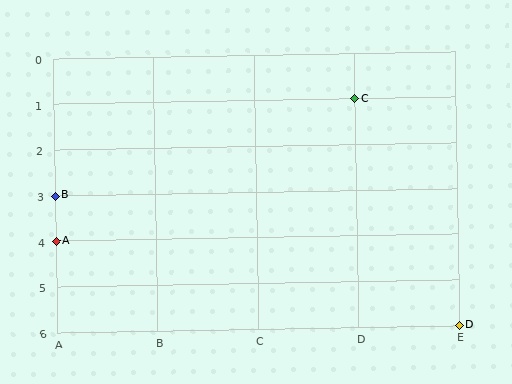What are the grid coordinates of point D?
Point D is at grid coordinates (E, 6).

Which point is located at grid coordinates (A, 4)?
Point A is at (A, 4).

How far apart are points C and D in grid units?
Points C and D are 1 column and 5 rows apart (about 5.1 grid units diagonally).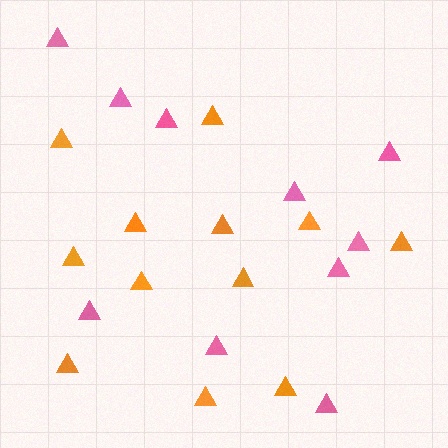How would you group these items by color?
There are 2 groups: one group of orange triangles (12) and one group of pink triangles (10).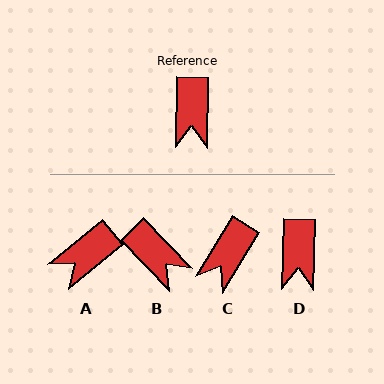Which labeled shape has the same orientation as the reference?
D.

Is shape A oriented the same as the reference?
No, it is off by about 49 degrees.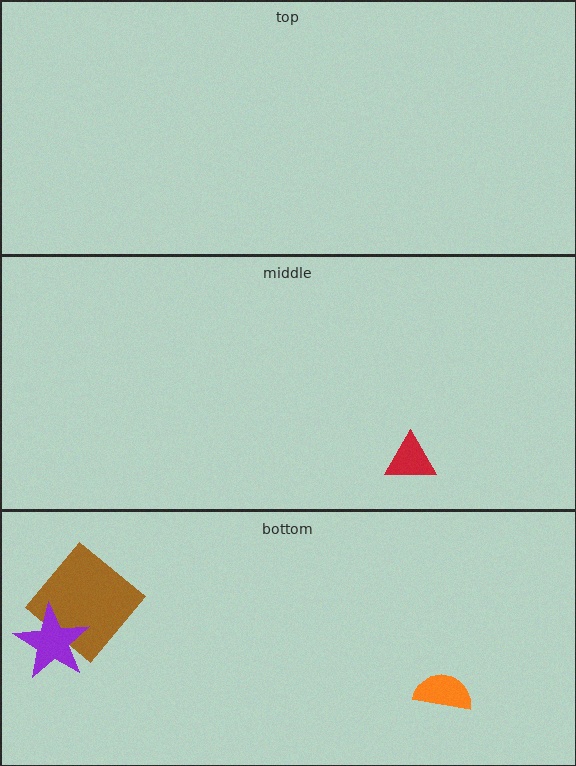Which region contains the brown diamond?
The bottom region.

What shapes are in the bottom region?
The orange semicircle, the brown diamond, the purple star.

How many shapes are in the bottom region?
3.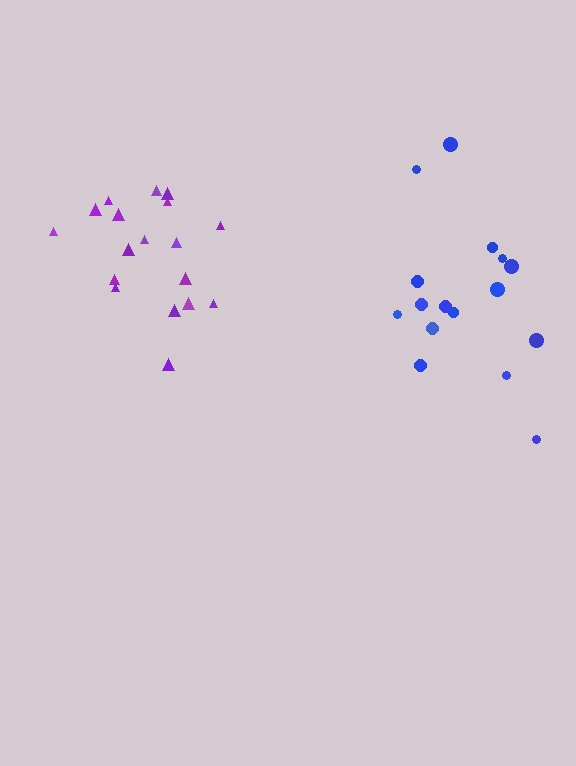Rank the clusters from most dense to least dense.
purple, blue.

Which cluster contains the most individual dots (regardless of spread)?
Purple (18).